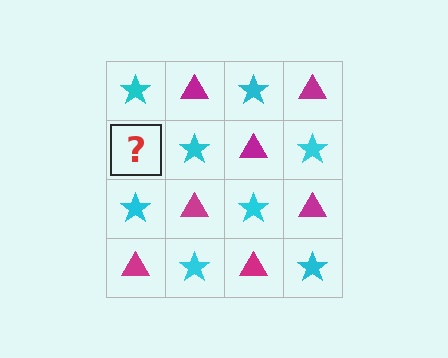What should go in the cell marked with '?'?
The missing cell should contain a magenta triangle.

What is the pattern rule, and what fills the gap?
The rule is that it alternates cyan star and magenta triangle in a checkerboard pattern. The gap should be filled with a magenta triangle.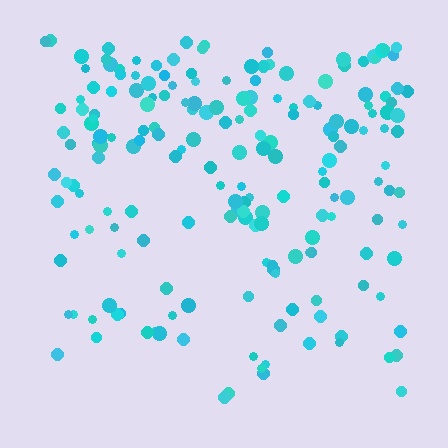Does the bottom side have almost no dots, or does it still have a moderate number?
Still a moderate number, just noticeably fewer than the top.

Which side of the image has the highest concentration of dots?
The top.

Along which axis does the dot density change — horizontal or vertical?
Vertical.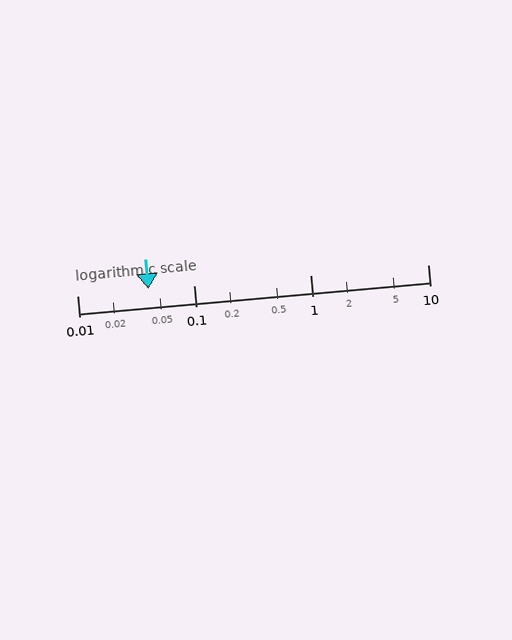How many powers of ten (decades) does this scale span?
The scale spans 3 decades, from 0.01 to 10.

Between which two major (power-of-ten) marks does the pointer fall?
The pointer is between 0.01 and 0.1.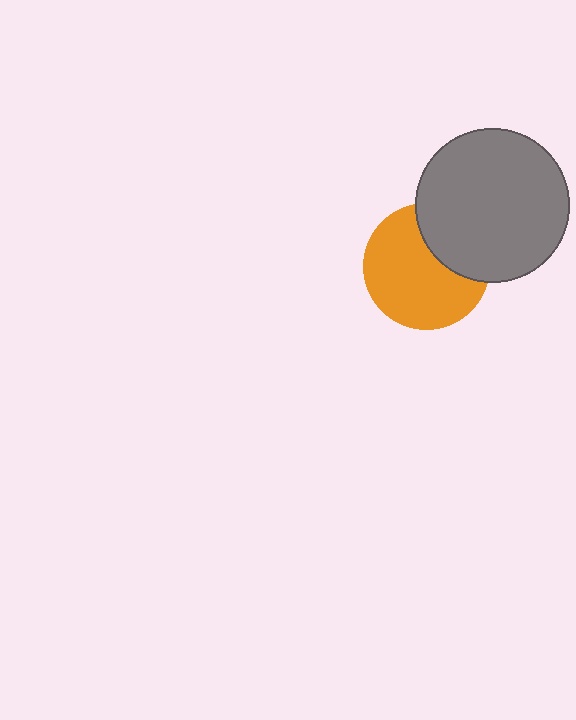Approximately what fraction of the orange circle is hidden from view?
Roughly 30% of the orange circle is hidden behind the gray circle.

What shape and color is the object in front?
The object in front is a gray circle.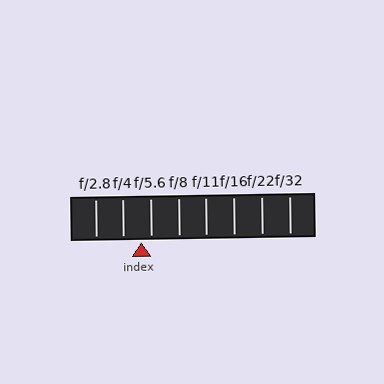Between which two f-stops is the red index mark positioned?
The index mark is between f/4 and f/5.6.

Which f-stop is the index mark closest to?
The index mark is closest to f/5.6.